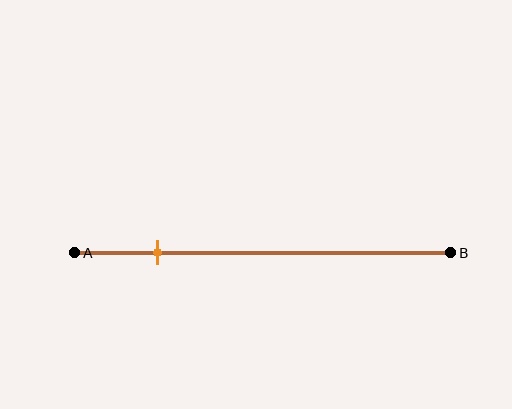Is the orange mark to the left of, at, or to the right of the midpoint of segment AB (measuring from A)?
The orange mark is to the left of the midpoint of segment AB.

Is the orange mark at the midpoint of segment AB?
No, the mark is at about 20% from A, not at the 50% midpoint.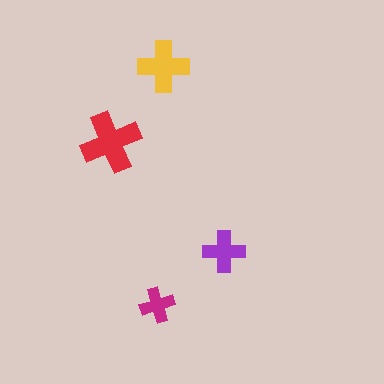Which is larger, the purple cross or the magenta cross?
The purple one.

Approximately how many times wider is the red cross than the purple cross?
About 1.5 times wider.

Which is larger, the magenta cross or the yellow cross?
The yellow one.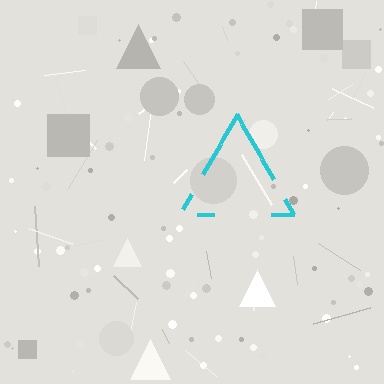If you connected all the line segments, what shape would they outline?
They would outline a triangle.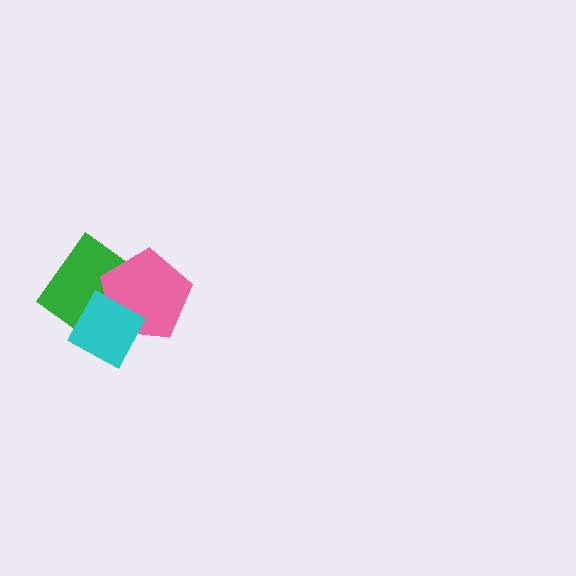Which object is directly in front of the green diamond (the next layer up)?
The pink pentagon is directly in front of the green diamond.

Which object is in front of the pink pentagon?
The cyan diamond is in front of the pink pentagon.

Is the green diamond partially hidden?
Yes, it is partially covered by another shape.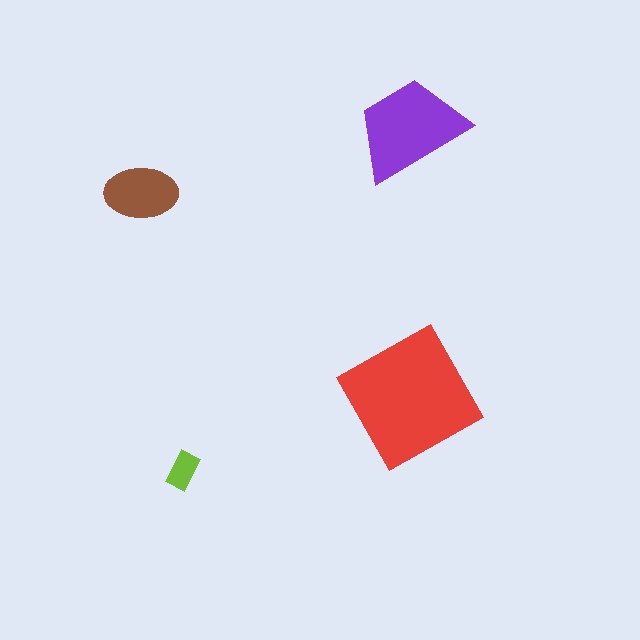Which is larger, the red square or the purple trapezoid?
The red square.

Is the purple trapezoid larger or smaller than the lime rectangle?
Larger.